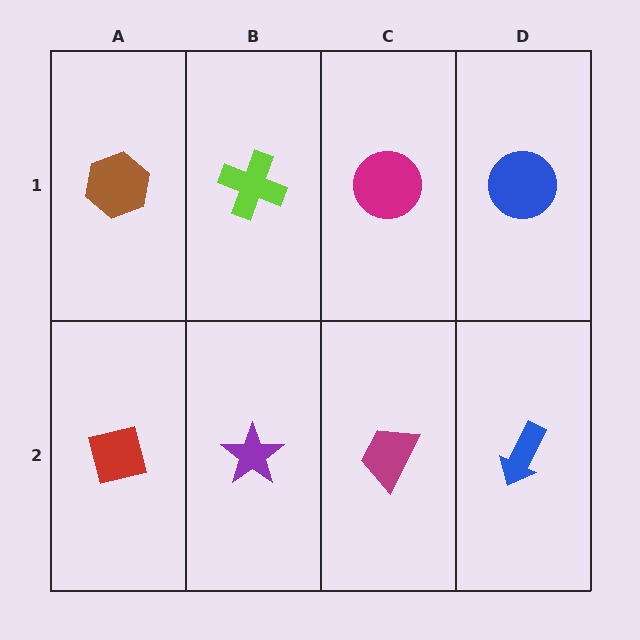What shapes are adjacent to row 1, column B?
A purple star (row 2, column B), a brown hexagon (row 1, column A), a magenta circle (row 1, column C).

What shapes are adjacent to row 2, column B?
A lime cross (row 1, column B), a red square (row 2, column A), a magenta trapezoid (row 2, column C).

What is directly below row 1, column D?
A blue arrow.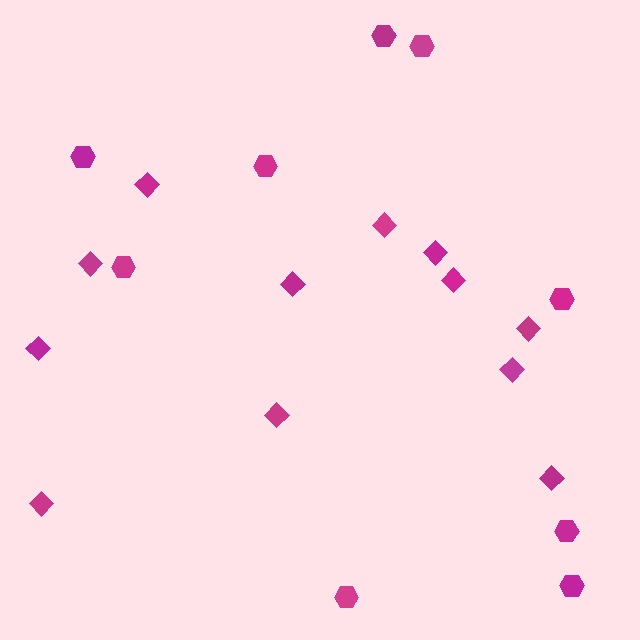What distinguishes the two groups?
There are 2 groups: one group of hexagons (9) and one group of diamonds (12).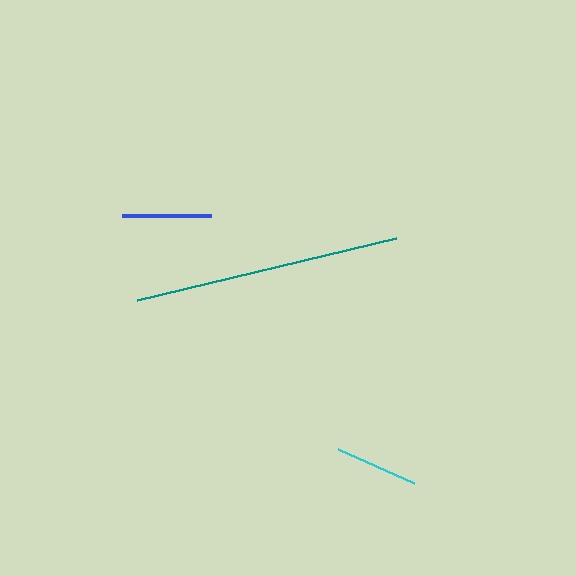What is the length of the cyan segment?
The cyan segment is approximately 83 pixels long.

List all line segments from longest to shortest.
From longest to shortest: teal, blue, cyan.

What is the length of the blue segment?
The blue segment is approximately 89 pixels long.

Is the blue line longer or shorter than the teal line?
The teal line is longer than the blue line.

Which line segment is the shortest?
The cyan line is the shortest at approximately 83 pixels.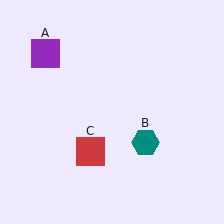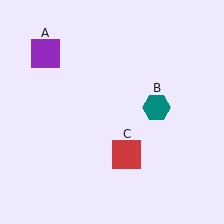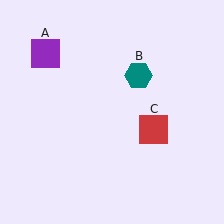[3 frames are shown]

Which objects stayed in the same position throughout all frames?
Purple square (object A) remained stationary.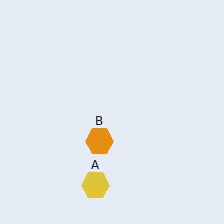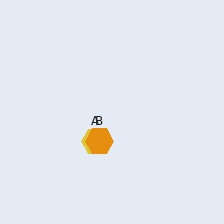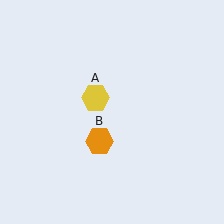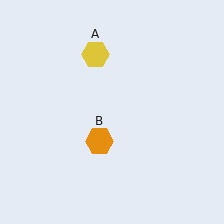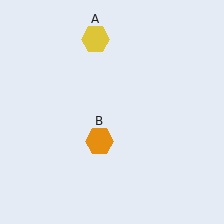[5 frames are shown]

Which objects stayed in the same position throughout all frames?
Orange hexagon (object B) remained stationary.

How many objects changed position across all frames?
1 object changed position: yellow hexagon (object A).